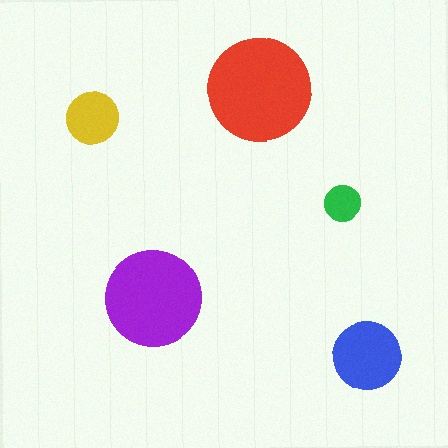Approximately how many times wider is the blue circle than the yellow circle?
About 1.5 times wider.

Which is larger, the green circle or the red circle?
The red one.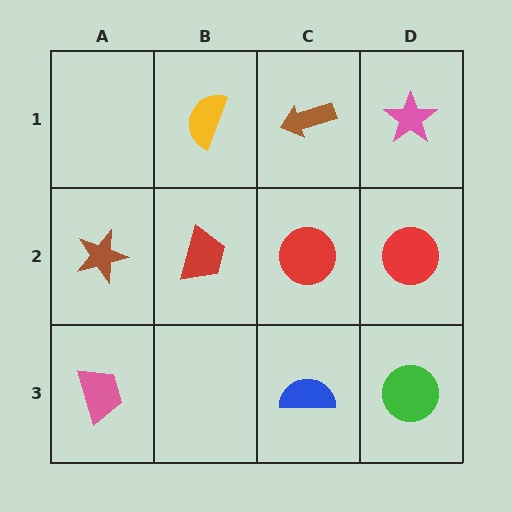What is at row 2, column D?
A red circle.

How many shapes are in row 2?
4 shapes.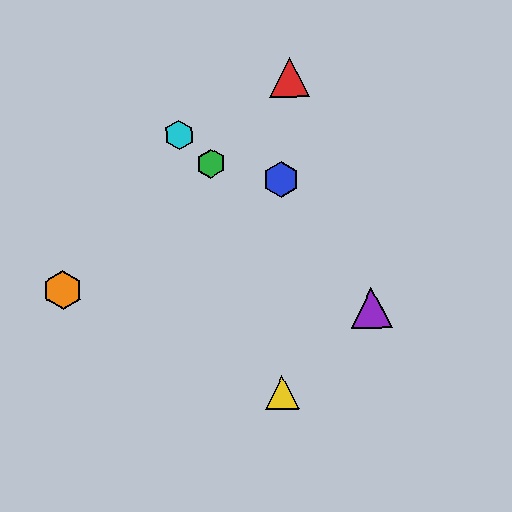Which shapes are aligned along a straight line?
The green hexagon, the purple triangle, the cyan hexagon are aligned along a straight line.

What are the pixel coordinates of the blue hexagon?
The blue hexagon is at (281, 179).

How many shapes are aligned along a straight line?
3 shapes (the green hexagon, the purple triangle, the cyan hexagon) are aligned along a straight line.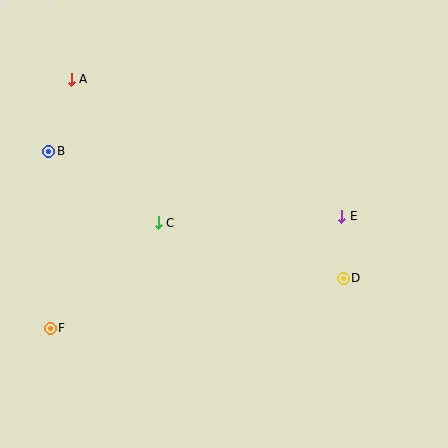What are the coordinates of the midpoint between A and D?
The midpoint between A and D is at (207, 179).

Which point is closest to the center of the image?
Point C at (158, 223) is closest to the center.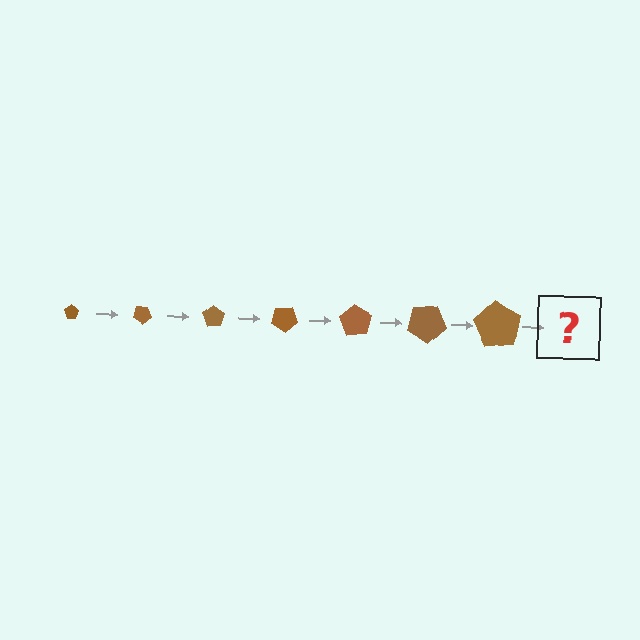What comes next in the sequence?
The next element should be a pentagon, larger than the previous one and rotated 245 degrees from the start.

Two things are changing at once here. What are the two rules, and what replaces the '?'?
The two rules are that the pentagon grows larger each step and it rotates 35 degrees each step. The '?' should be a pentagon, larger than the previous one and rotated 245 degrees from the start.